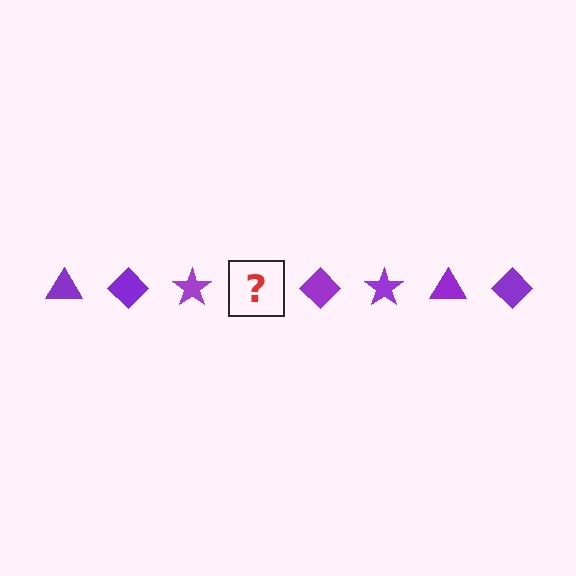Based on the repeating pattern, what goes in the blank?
The blank should be a purple triangle.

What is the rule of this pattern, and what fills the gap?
The rule is that the pattern cycles through triangle, diamond, star shapes in purple. The gap should be filled with a purple triangle.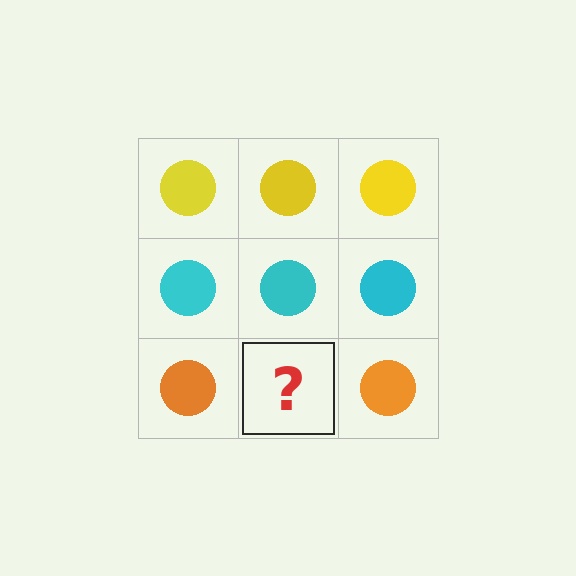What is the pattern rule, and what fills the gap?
The rule is that each row has a consistent color. The gap should be filled with an orange circle.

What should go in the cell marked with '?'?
The missing cell should contain an orange circle.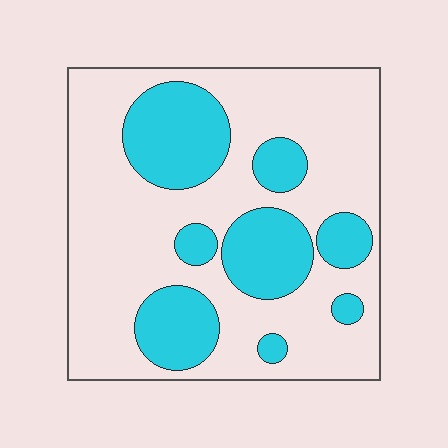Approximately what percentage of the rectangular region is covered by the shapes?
Approximately 30%.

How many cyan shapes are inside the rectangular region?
8.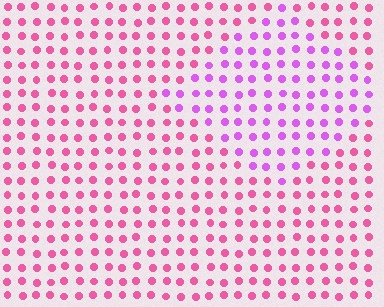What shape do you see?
I see a diamond.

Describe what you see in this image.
The image is filled with small pink elements in a uniform arrangement. A diamond-shaped region is visible where the elements are tinted to a slightly different hue, forming a subtle color boundary.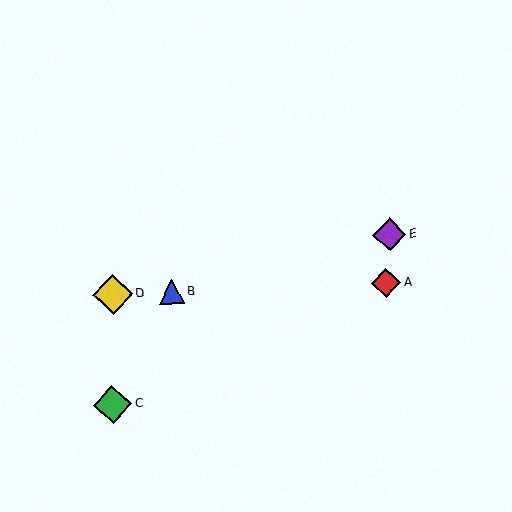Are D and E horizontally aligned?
No, D is at y≈294 and E is at y≈235.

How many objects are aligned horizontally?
3 objects (A, B, D) are aligned horizontally.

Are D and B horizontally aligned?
Yes, both are at y≈294.